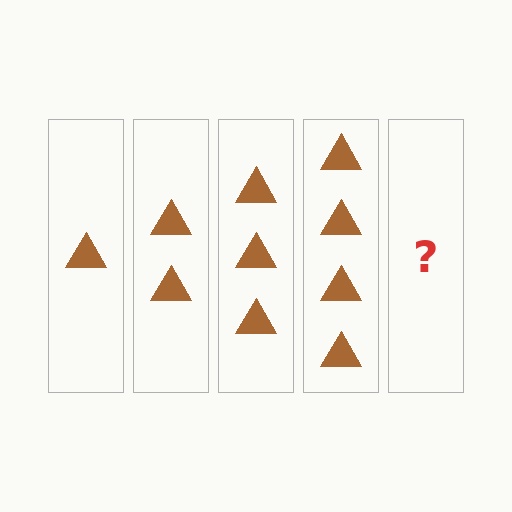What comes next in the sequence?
The next element should be 5 triangles.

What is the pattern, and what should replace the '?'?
The pattern is that each step adds one more triangle. The '?' should be 5 triangles.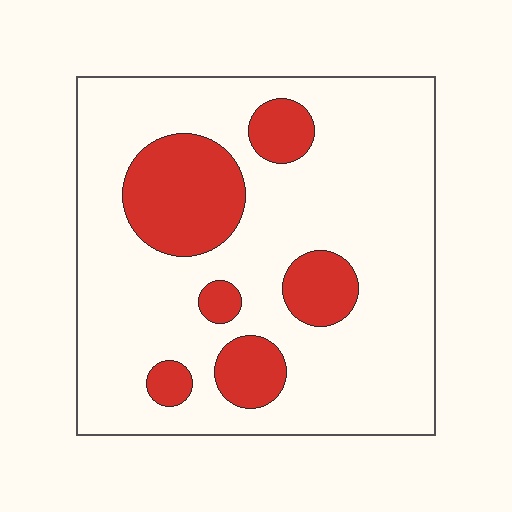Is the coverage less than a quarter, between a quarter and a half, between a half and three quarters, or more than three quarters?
Less than a quarter.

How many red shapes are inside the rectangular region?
6.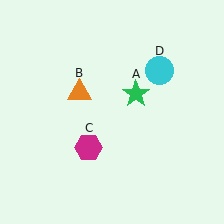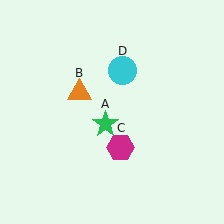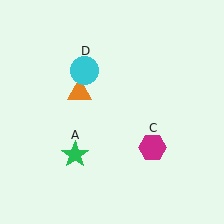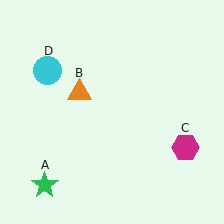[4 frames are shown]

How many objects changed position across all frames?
3 objects changed position: green star (object A), magenta hexagon (object C), cyan circle (object D).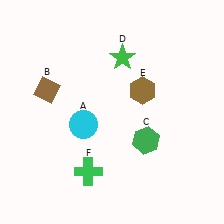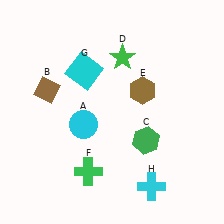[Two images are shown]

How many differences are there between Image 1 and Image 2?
There are 2 differences between the two images.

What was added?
A cyan square (G), a cyan cross (H) were added in Image 2.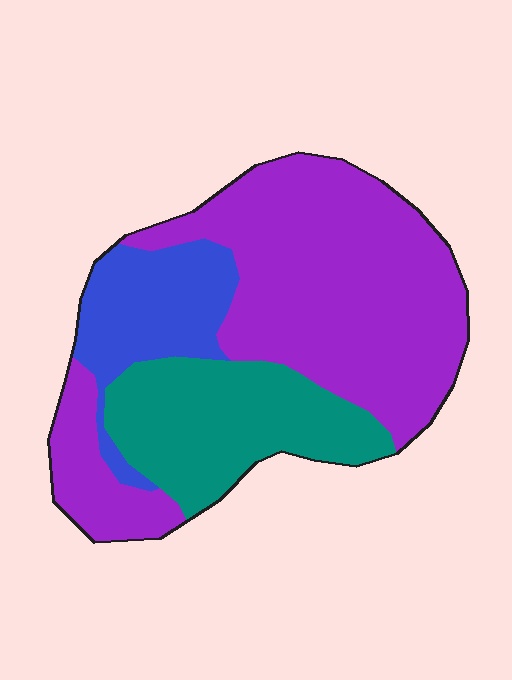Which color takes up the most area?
Purple, at roughly 60%.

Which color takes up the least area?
Blue, at roughly 15%.